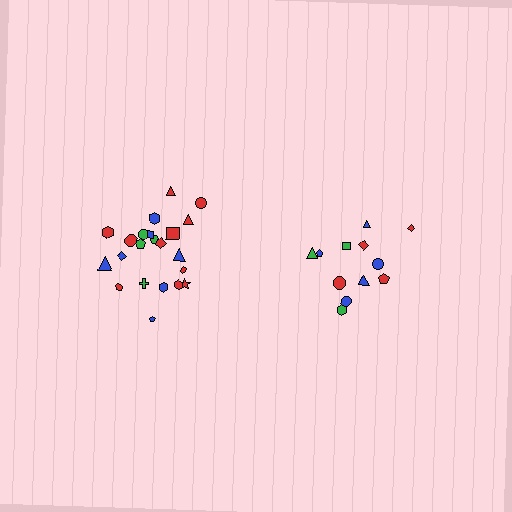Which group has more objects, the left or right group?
The left group.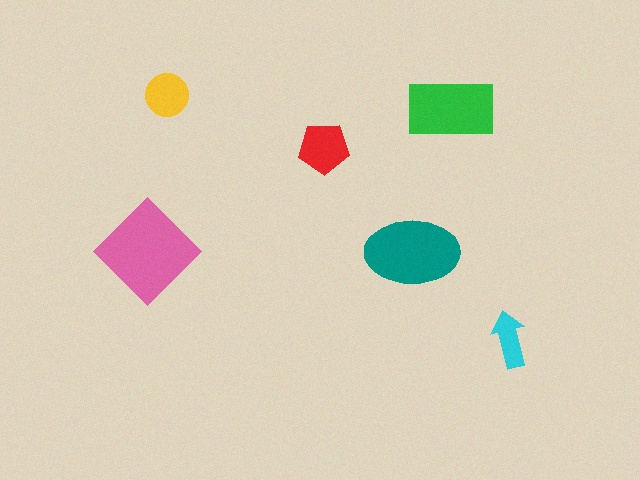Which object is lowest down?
The cyan arrow is bottommost.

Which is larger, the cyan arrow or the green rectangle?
The green rectangle.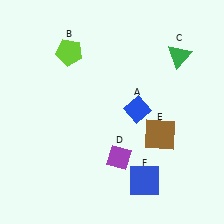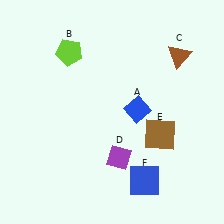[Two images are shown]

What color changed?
The triangle (C) changed from green in Image 1 to brown in Image 2.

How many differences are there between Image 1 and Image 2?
There is 1 difference between the two images.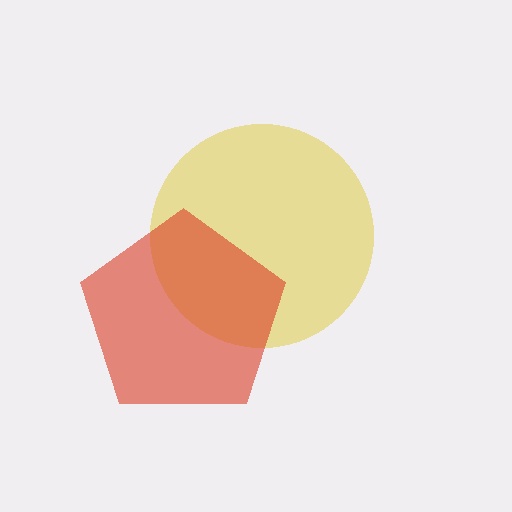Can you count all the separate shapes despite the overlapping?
Yes, there are 2 separate shapes.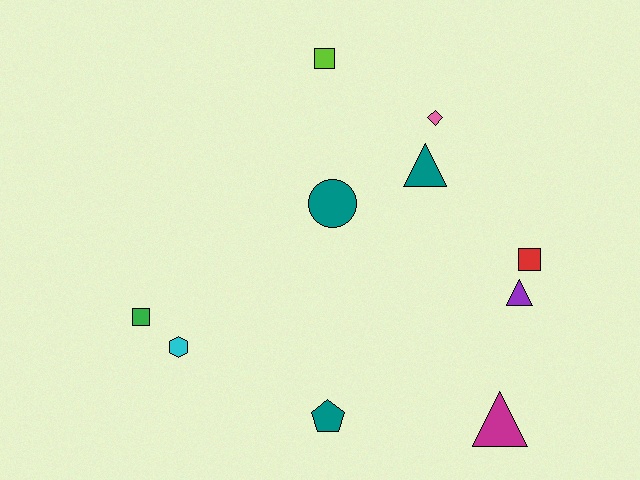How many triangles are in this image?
There are 3 triangles.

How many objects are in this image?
There are 10 objects.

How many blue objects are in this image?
There are no blue objects.